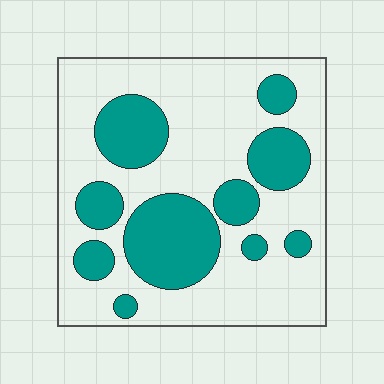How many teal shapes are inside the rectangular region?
10.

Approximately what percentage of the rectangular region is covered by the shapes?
Approximately 30%.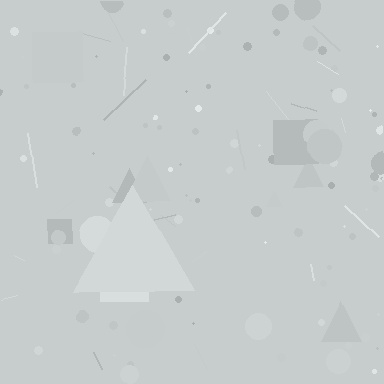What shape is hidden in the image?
A triangle is hidden in the image.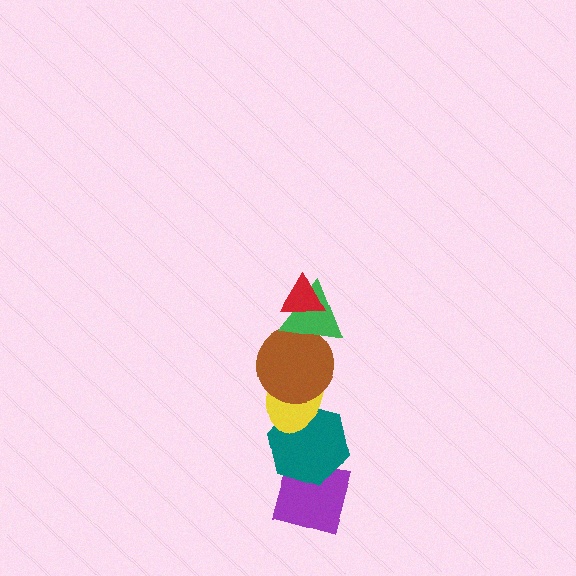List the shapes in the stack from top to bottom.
From top to bottom: the red triangle, the green triangle, the brown circle, the yellow ellipse, the teal hexagon, the purple square.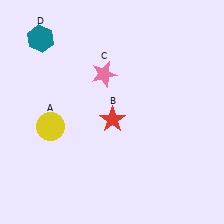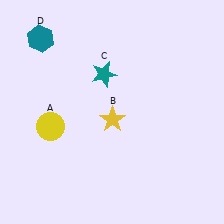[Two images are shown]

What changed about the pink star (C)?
In Image 1, C is pink. In Image 2, it changed to teal.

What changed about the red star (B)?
In Image 1, B is red. In Image 2, it changed to yellow.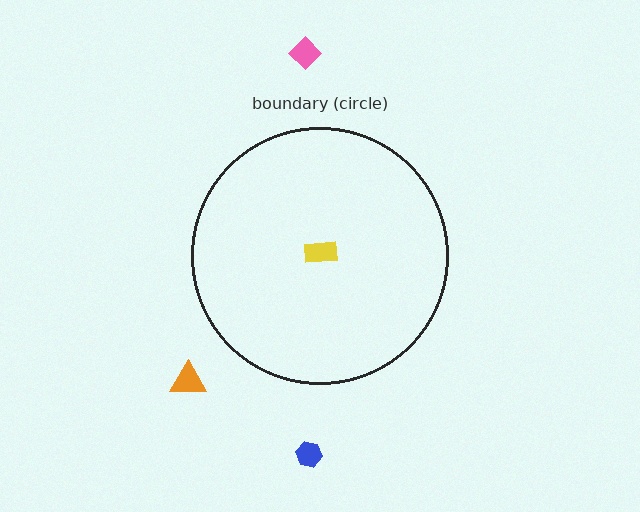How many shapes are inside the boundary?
1 inside, 3 outside.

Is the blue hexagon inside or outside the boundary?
Outside.